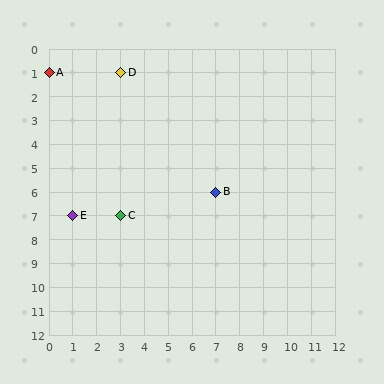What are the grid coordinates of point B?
Point B is at grid coordinates (7, 6).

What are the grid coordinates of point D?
Point D is at grid coordinates (3, 1).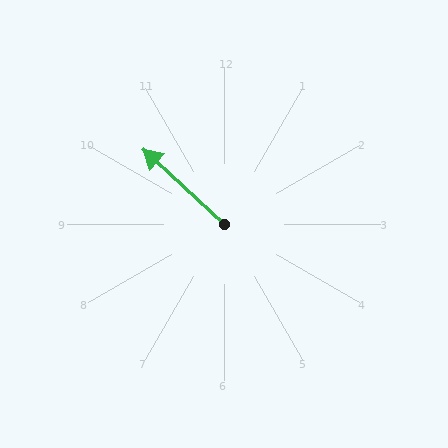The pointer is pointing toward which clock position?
Roughly 10 o'clock.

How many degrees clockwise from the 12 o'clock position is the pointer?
Approximately 313 degrees.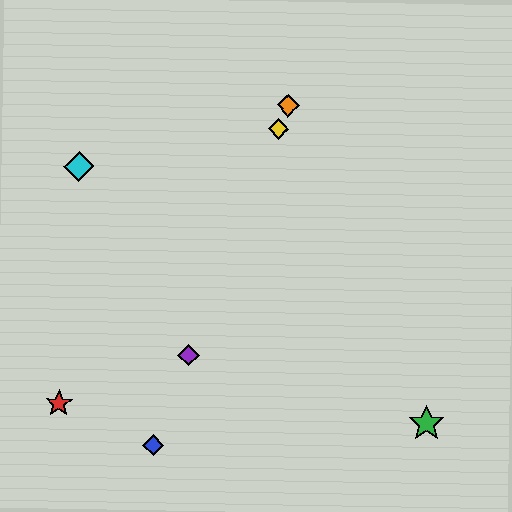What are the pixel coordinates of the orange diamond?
The orange diamond is at (288, 105).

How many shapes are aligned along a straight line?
4 shapes (the blue diamond, the yellow diamond, the purple diamond, the orange diamond) are aligned along a straight line.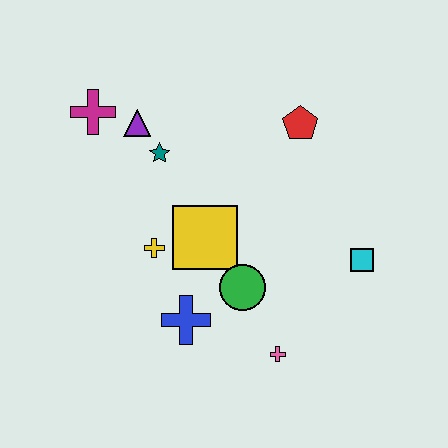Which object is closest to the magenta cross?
The purple triangle is closest to the magenta cross.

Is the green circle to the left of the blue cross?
No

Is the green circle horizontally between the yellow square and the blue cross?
No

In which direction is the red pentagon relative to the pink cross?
The red pentagon is above the pink cross.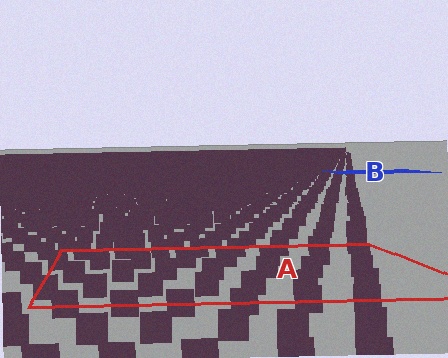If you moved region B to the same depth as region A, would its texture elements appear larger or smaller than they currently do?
They would appear larger. At a closer depth, the same texture elements are projected at a bigger on-screen size.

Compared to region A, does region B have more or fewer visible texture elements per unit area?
Region B has more texture elements per unit area — they are packed more densely because it is farther away.